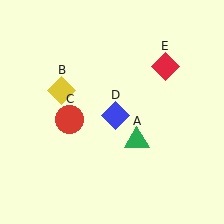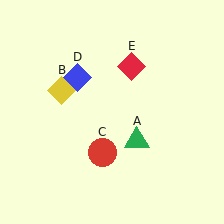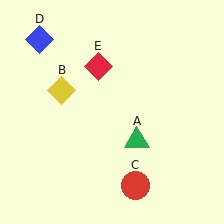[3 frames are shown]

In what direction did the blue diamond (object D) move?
The blue diamond (object D) moved up and to the left.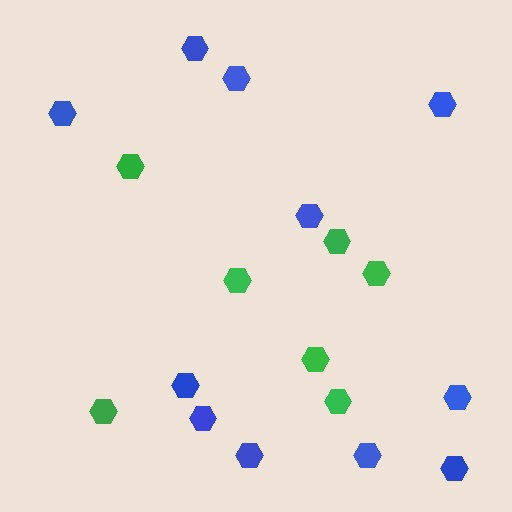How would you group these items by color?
There are 2 groups: one group of green hexagons (7) and one group of blue hexagons (11).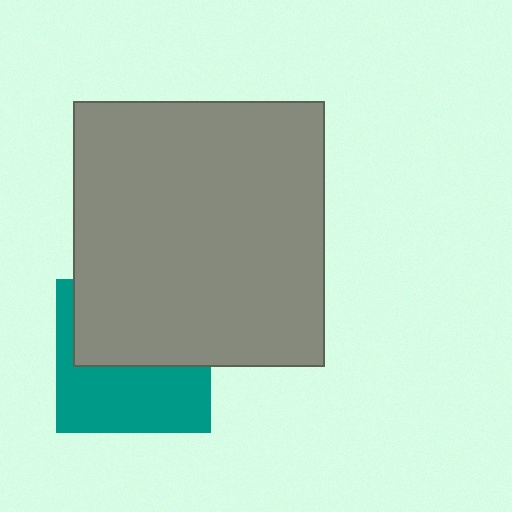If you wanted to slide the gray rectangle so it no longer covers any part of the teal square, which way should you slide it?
Slide it up — that is the most direct way to separate the two shapes.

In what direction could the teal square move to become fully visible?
The teal square could move down. That would shift it out from behind the gray rectangle entirely.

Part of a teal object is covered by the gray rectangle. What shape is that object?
It is a square.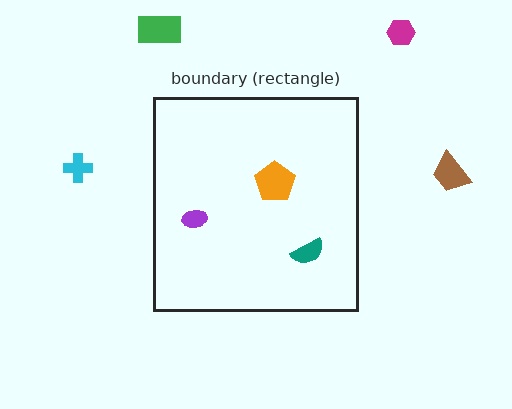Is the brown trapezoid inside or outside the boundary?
Outside.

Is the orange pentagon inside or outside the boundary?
Inside.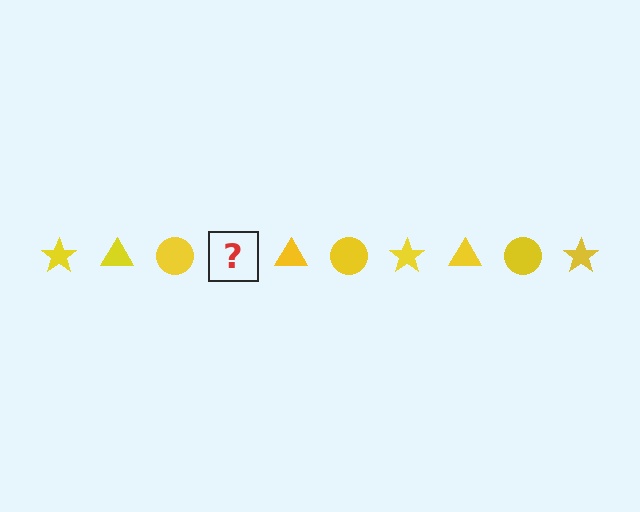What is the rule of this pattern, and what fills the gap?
The rule is that the pattern cycles through star, triangle, circle shapes in yellow. The gap should be filled with a yellow star.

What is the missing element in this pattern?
The missing element is a yellow star.